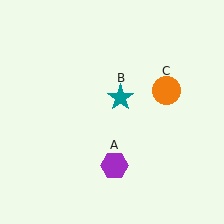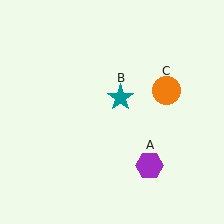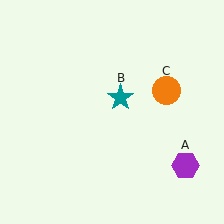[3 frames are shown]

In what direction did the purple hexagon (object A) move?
The purple hexagon (object A) moved right.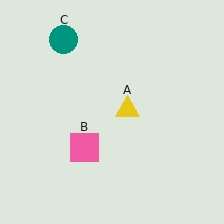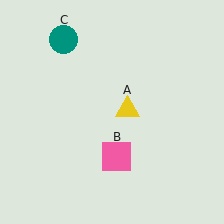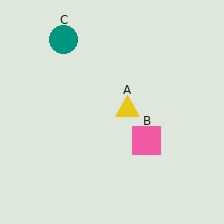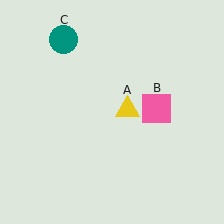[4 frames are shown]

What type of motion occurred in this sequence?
The pink square (object B) rotated counterclockwise around the center of the scene.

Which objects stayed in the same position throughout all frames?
Yellow triangle (object A) and teal circle (object C) remained stationary.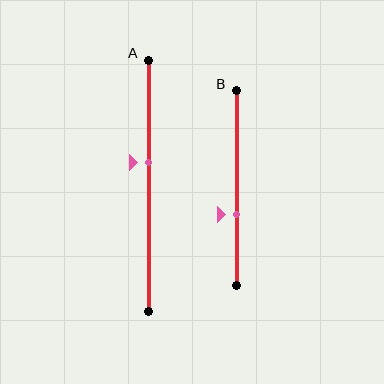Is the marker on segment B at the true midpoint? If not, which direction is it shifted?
No, the marker on segment B is shifted downward by about 14% of the segment length.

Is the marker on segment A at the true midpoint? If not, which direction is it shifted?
No, the marker on segment A is shifted upward by about 9% of the segment length.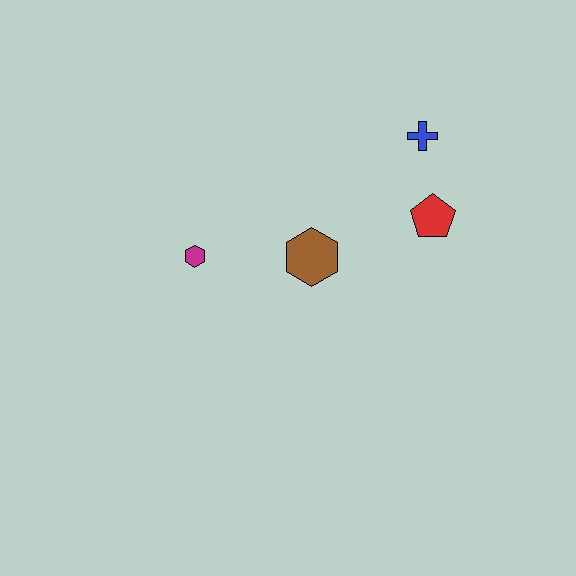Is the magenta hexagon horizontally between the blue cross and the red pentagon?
No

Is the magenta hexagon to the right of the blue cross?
No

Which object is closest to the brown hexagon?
The magenta hexagon is closest to the brown hexagon.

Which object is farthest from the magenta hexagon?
The blue cross is farthest from the magenta hexagon.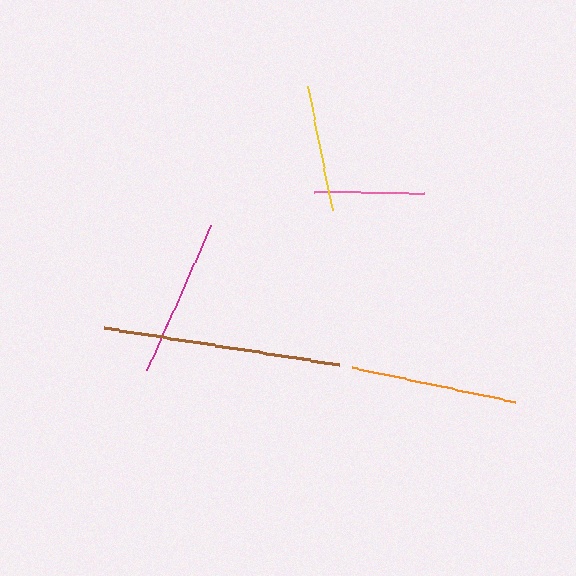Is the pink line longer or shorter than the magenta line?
The magenta line is longer than the pink line.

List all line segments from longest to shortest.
From longest to shortest: brown, orange, magenta, yellow, pink.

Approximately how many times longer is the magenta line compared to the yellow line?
The magenta line is approximately 1.3 times the length of the yellow line.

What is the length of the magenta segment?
The magenta segment is approximately 159 pixels long.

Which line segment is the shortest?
The pink line is the shortest at approximately 111 pixels.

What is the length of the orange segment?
The orange segment is approximately 167 pixels long.